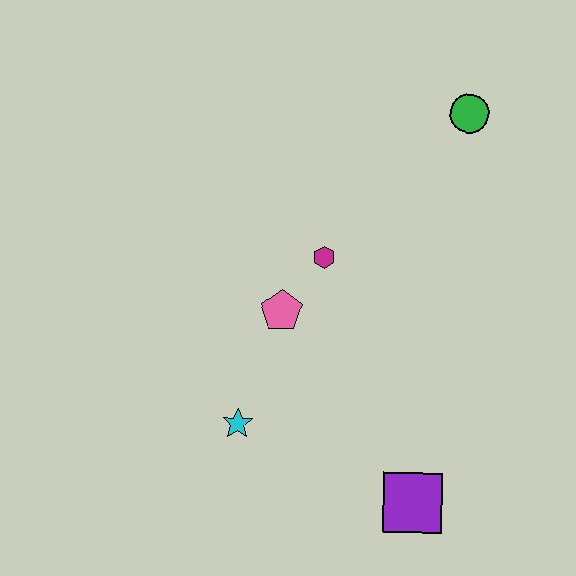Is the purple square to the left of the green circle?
Yes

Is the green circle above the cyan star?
Yes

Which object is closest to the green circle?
The magenta hexagon is closest to the green circle.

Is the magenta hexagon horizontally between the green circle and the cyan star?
Yes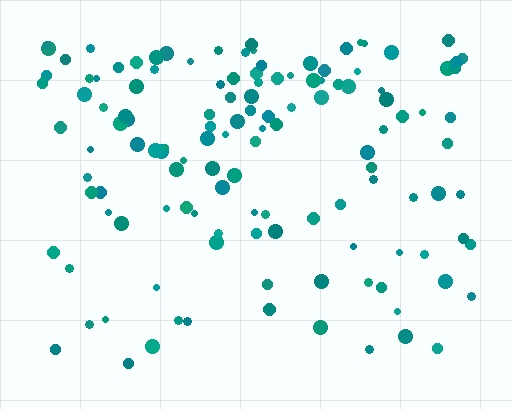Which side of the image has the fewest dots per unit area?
The bottom.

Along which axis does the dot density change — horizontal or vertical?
Vertical.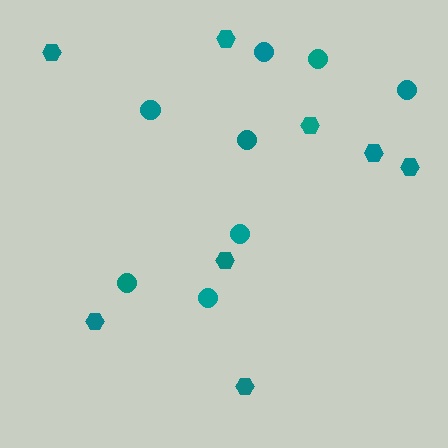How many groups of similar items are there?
There are 2 groups: one group of circles (8) and one group of hexagons (8).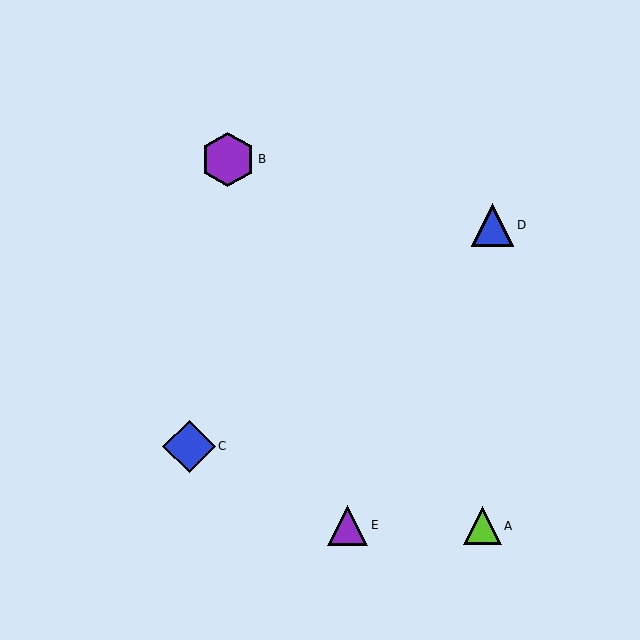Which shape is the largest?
The purple hexagon (labeled B) is the largest.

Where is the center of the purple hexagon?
The center of the purple hexagon is at (228, 159).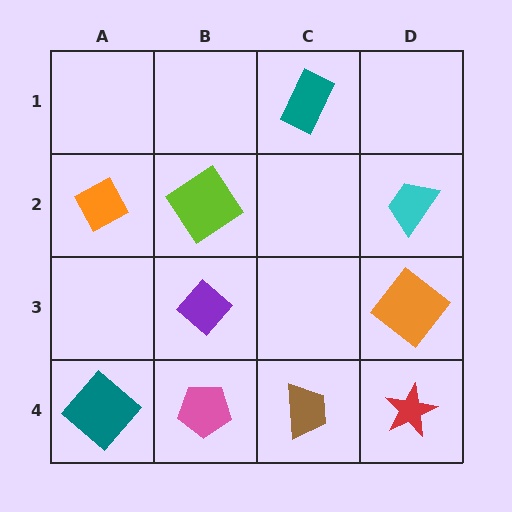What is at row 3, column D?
An orange diamond.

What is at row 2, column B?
A lime diamond.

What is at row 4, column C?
A brown trapezoid.